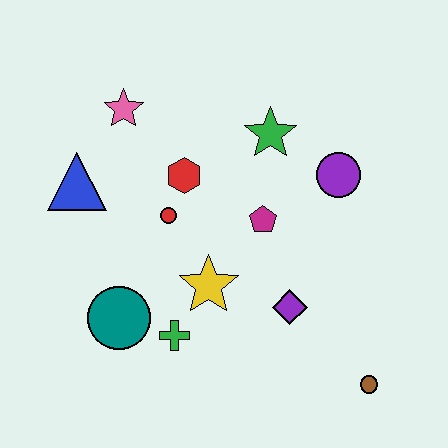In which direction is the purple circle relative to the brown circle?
The purple circle is above the brown circle.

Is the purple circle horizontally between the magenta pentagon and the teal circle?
No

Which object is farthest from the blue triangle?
The brown circle is farthest from the blue triangle.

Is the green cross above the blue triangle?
No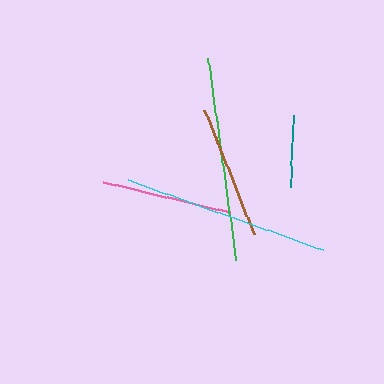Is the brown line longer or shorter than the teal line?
The brown line is longer than the teal line.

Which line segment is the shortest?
The teal line is the shortest at approximately 72 pixels.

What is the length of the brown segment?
The brown segment is approximately 134 pixels long.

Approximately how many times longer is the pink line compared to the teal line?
The pink line is approximately 1.8 times the length of the teal line.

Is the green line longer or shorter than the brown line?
The green line is longer than the brown line.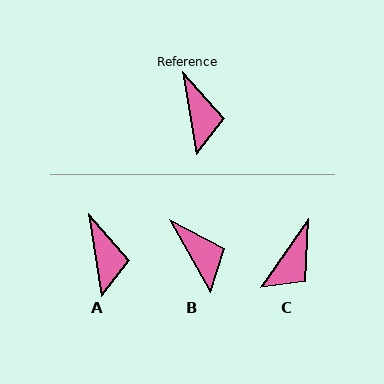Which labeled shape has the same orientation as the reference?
A.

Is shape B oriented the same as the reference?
No, it is off by about 21 degrees.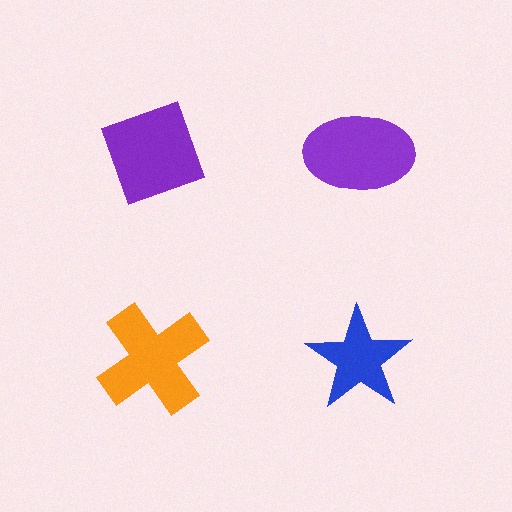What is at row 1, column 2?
A purple ellipse.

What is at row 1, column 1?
A purple diamond.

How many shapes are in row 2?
2 shapes.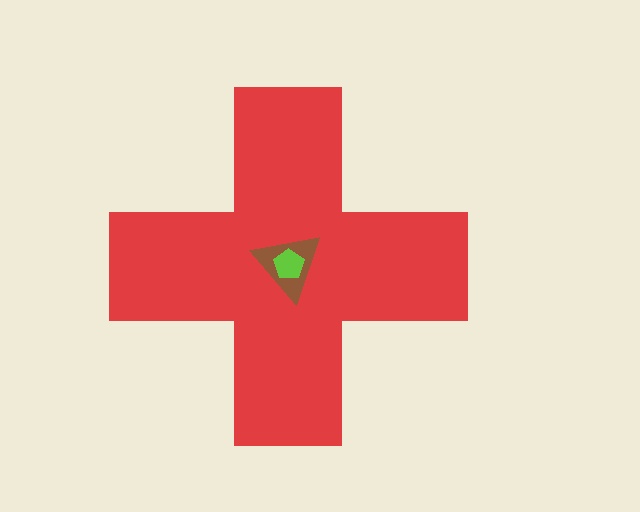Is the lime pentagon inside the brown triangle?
Yes.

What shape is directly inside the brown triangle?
The lime pentagon.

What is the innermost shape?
The lime pentagon.